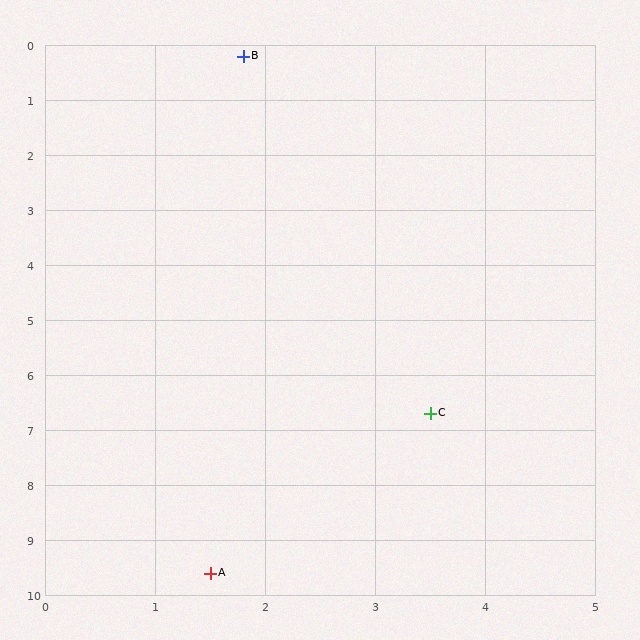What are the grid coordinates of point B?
Point B is at approximately (1.8, 0.2).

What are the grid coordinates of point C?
Point C is at approximately (3.5, 6.7).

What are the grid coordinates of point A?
Point A is at approximately (1.5, 9.6).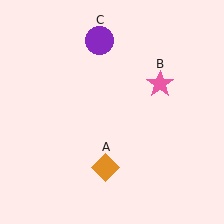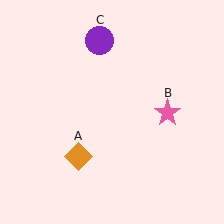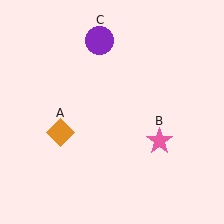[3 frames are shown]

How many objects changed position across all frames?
2 objects changed position: orange diamond (object A), pink star (object B).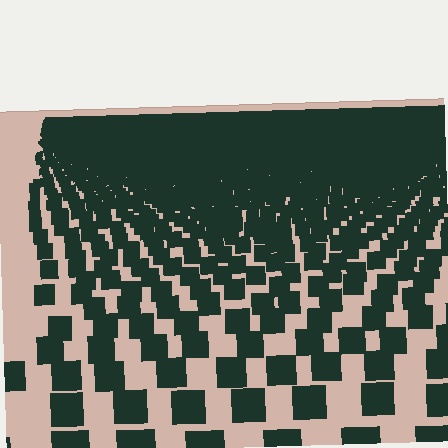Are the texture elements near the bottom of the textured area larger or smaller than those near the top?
Larger. Near the bottom, elements are closer to the viewer and appear at a bigger on-screen size.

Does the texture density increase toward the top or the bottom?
Density increases toward the top.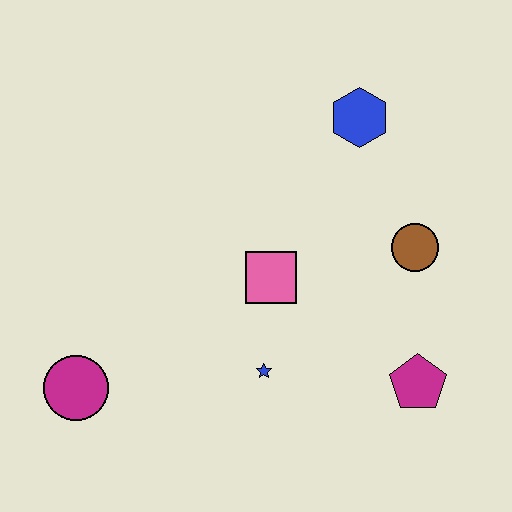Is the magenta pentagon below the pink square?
Yes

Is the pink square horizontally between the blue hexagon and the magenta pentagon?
No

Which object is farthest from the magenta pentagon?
The magenta circle is farthest from the magenta pentagon.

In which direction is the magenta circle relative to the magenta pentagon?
The magenta circle is to the left of the magenta pentagon.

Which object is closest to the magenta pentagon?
The brown circle is closest to the magenta pentagon.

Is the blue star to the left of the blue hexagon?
Yes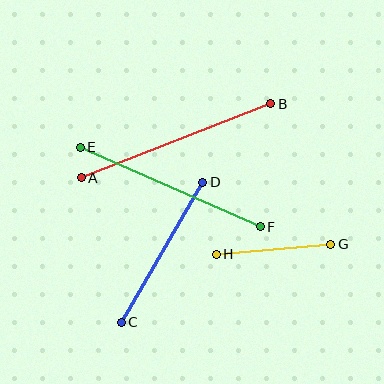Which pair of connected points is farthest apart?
Points A and B are farthest apart.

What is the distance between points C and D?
The distance is approximately 162 pixels.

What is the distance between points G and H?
The distance is approximately 115 pixels.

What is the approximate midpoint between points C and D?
The midpoint is at approximately (162, 252) pixels.